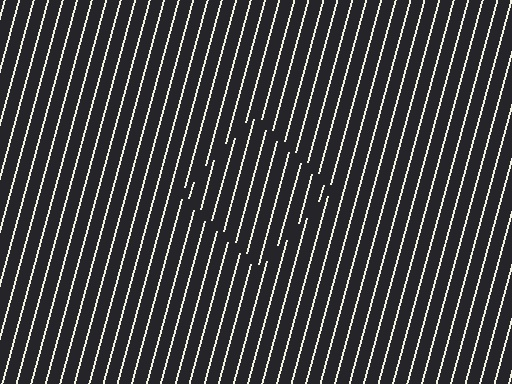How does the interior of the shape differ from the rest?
The interior of the shape contains the same grating, shifted by half a period — the contour is defined by the phase discontinuity where line-ends from the inner and outer gratings abut.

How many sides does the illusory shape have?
4 sides — the line-ends trace a square.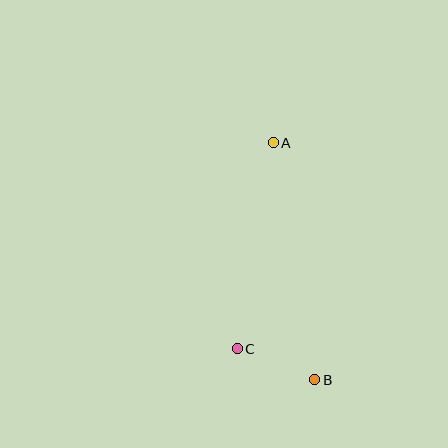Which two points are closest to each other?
Points B and C are closest to each other.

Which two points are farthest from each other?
Points A and B are farthest from each other.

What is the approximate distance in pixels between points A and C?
The distance between A and C is approximately 209 pixels.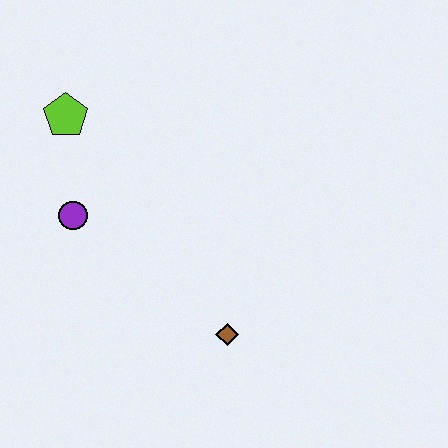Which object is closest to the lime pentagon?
The purple circle is closest to the lime pentagon.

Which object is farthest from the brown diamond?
The lime pentagon is farthest from the brown diamond.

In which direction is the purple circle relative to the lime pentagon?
The purple circle is below the lime pentagon.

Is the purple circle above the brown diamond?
Yes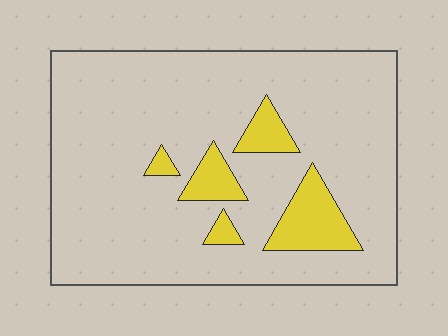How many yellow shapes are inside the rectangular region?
5.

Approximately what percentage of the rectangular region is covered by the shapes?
Approximately 15%.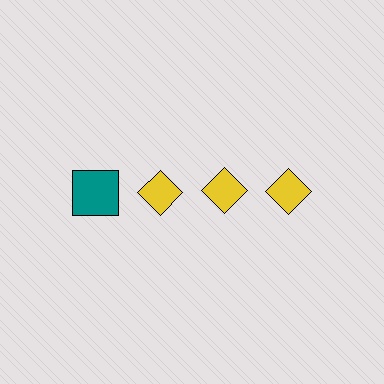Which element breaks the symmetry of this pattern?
The teal square in the top row, leftmost column breaks the symmetry. All other shapes are yellow diamonds.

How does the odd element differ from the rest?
It differs in both color (teal instead of yellow) and shape (square instead of diamond).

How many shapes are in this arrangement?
There are 4 shapes arranged in a grid pattern.